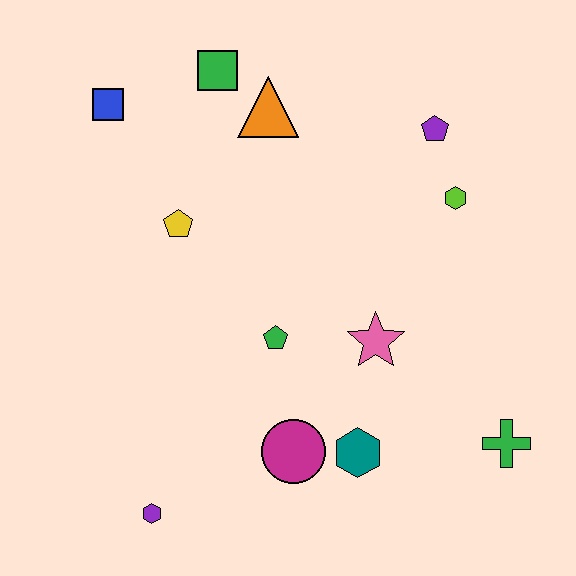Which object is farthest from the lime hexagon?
The purple hexagon is farthest from the lime hexagon.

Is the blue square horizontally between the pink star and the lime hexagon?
No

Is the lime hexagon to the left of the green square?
No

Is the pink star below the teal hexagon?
No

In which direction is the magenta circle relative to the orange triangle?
The magenta circle is below the orange triangle.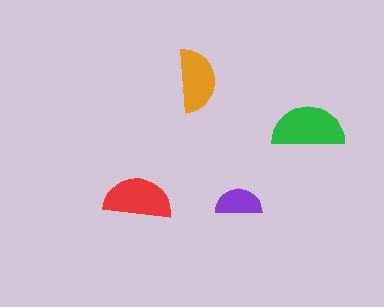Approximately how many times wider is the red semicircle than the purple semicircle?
About 1.5 times wider.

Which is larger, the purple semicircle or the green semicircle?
The green one.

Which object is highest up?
The orange semicircle is topmost.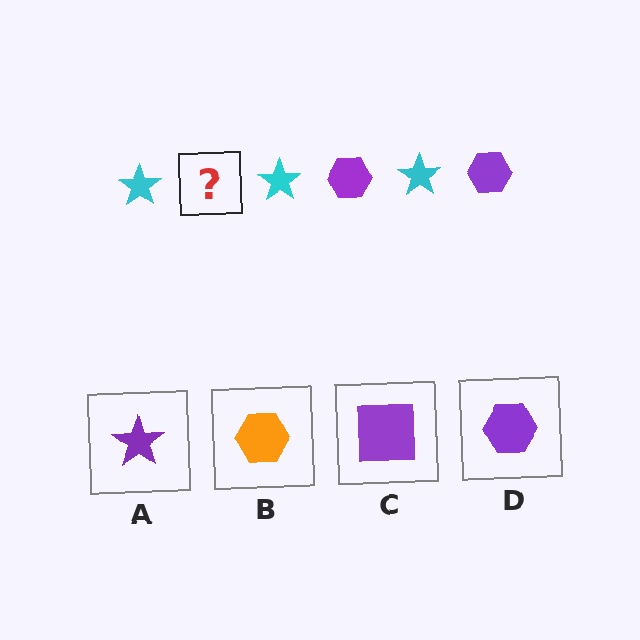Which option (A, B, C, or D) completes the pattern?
D.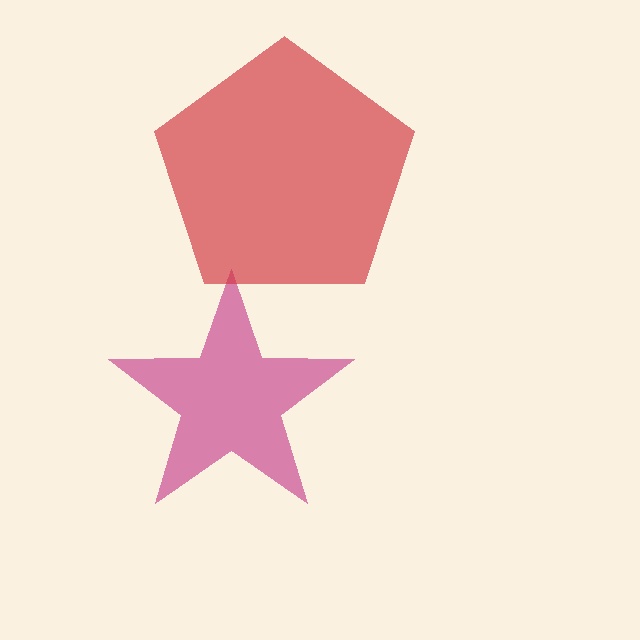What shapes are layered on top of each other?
The layered shapes are: a magenta star, a red pentagon.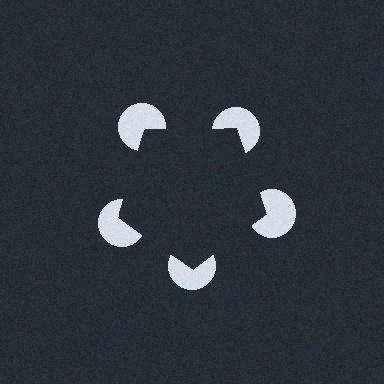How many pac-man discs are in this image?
There are 5 — one at each vertex of the illusory pentagon.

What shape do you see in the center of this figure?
An illusory pentagon — its edges are inferred from the aligned wedge cuts in the pac-man discs, not physically drawn.